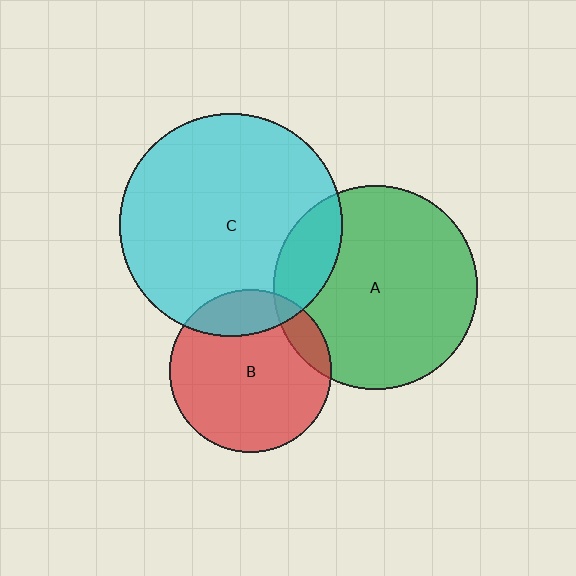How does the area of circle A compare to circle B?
Approximately 1.6 times.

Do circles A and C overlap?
Yes.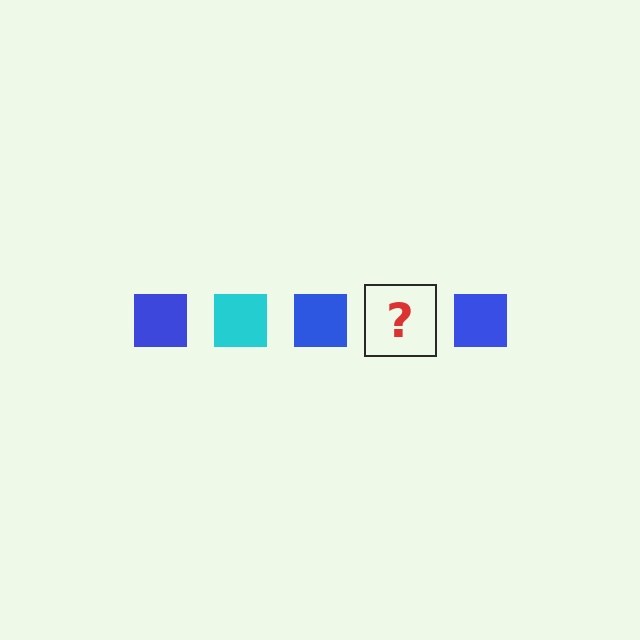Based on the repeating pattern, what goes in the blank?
The blank should be a cyan square.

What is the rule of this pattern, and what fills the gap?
The rule is that the pattern cycles through blue, cyan squares. The gap should be filled with a cyan square.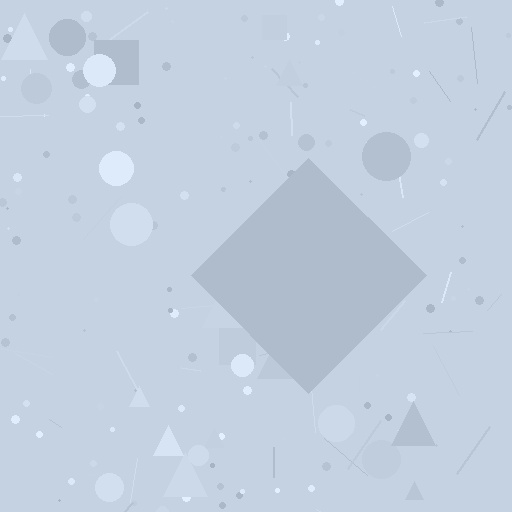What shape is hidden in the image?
A diamond is hidden in the image.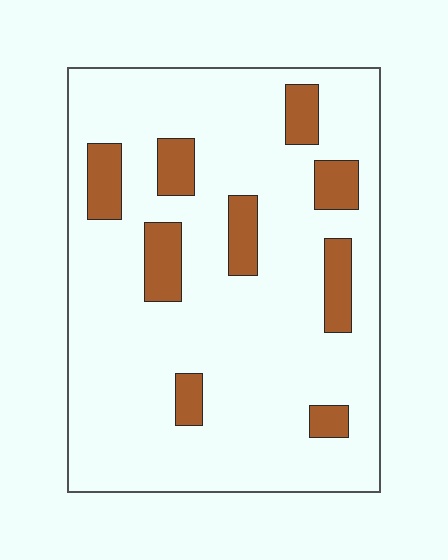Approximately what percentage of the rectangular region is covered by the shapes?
Approximately 15%.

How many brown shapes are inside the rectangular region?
9.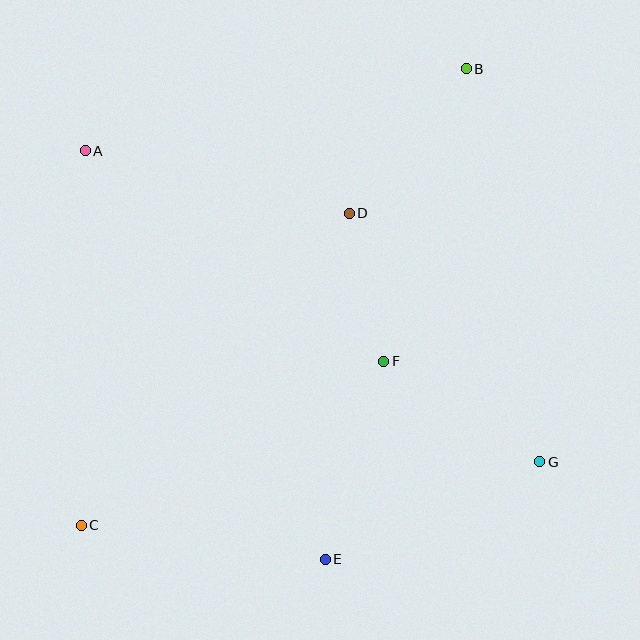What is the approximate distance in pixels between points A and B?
The distance between A and B is approximately 390 pixels.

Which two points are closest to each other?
Points D and F are closest to each other.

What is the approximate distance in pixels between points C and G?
The distance between C and G is approximately 463 pixels.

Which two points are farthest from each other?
Points B and C are farthest from each other.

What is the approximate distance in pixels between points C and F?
The distance between C and F is approximately 344 pixels.